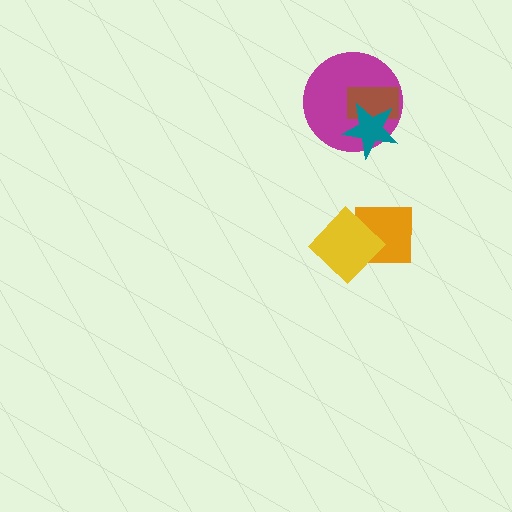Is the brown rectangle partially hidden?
Yes, it is partially covered by another shape.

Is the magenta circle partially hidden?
Yes, it is partially covered by another shape.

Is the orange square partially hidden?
Yes, it is partially covered by another shape.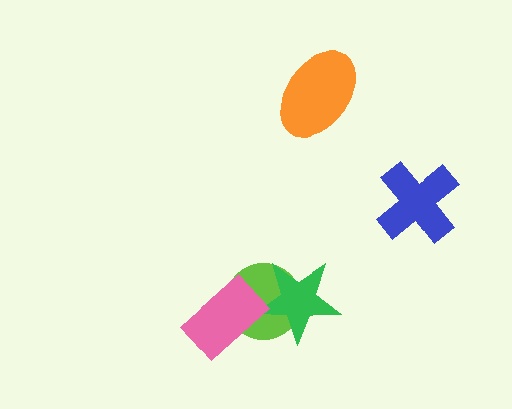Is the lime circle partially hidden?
Yes, it is partially covered by another shape.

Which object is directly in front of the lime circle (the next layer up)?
The green star is directly in front of the lime circle.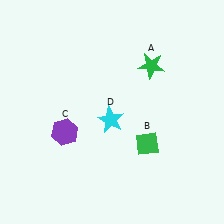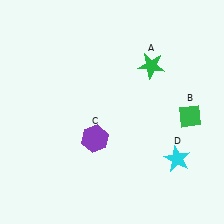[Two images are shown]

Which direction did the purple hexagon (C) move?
The purple hexagon (C) moved right.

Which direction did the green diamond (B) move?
The green diamond (B) moved right.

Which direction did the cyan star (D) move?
The cyan star (D) moved right.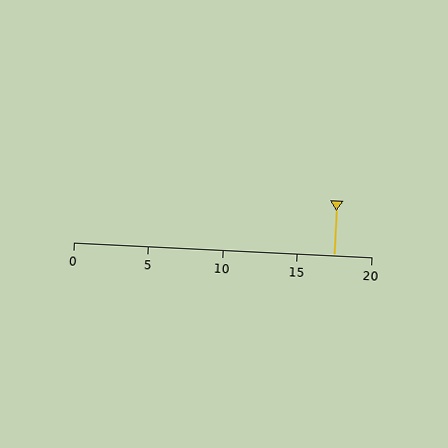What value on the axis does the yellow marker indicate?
The marker indicates approximately 17.5.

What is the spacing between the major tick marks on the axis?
The major ticks are spaced 5 apart.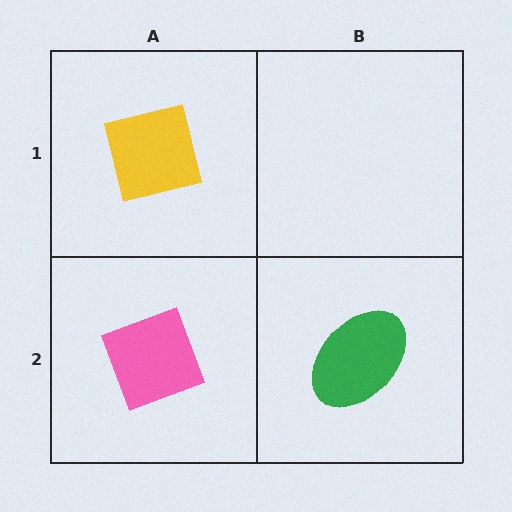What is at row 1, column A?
A yellow square.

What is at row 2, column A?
A pink diamond.